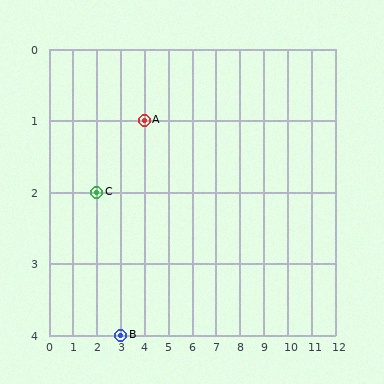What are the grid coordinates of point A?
Point A is at grid coordinates (4, 1).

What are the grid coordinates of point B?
Point B is at grid coordinates (3, 4).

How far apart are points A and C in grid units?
Points A and C are 2 columns and 1 row apart (about 2.2 grid units diagonally).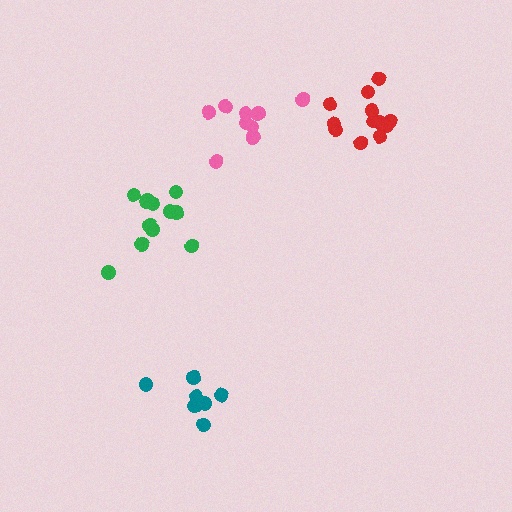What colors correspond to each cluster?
The clusters are colored: teal, pink, green, red.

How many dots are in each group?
Group 1: 7 dots, Group 2: 9 dots, Group 3: 12 dots, Group 4: 13 dots (41 total).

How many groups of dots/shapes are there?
There are 4 groups.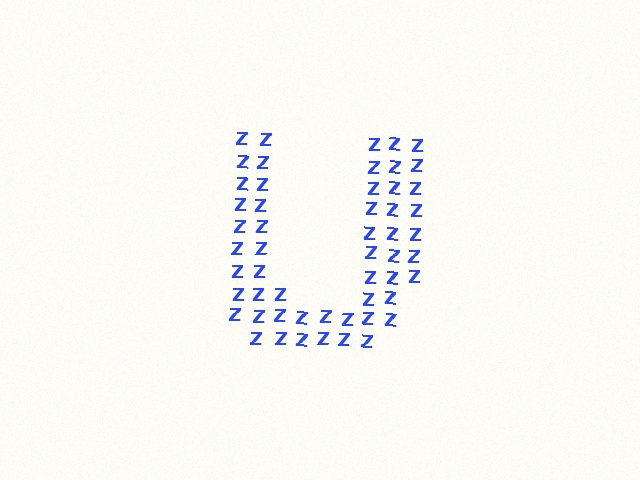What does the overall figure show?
The overall figure shows the letter U.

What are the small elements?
The small elements are letter Z's.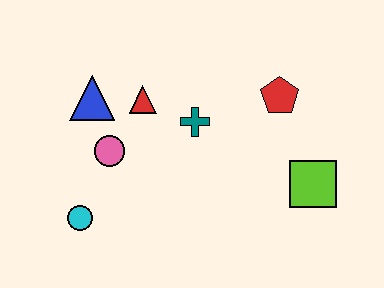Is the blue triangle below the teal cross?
No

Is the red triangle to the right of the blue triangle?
Yes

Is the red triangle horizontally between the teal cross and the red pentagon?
No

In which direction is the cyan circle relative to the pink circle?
The cyan circle is below the pink circle.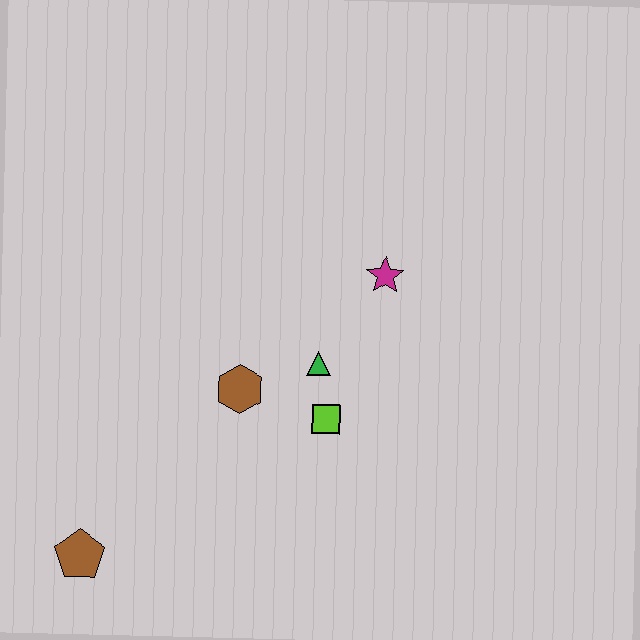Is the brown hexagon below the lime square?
No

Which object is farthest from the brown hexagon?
The brown pentagon is farthest from the brown hexagon.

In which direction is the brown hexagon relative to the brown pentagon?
The brown hexagon is above the brown pentagon.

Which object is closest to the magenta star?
The green triangle is closest to the magenta star.